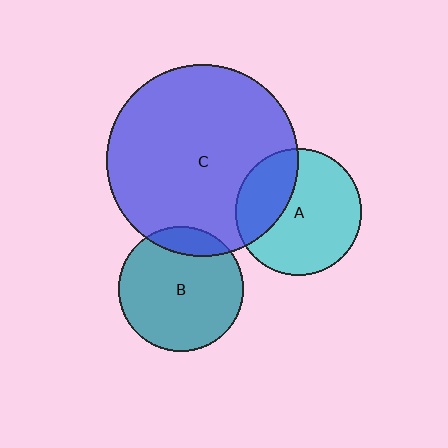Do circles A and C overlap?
Yes.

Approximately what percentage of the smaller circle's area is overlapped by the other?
Approximately 30%.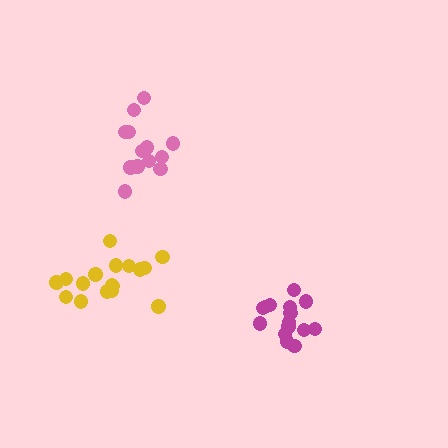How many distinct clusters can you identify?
There are 3 distinct clusters.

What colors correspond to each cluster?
The clusters are colored: magenta, pink, yellow.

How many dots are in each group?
Group 1: 15 dots, Group 2: 13 dots, Group 3: 17 dots (45 total).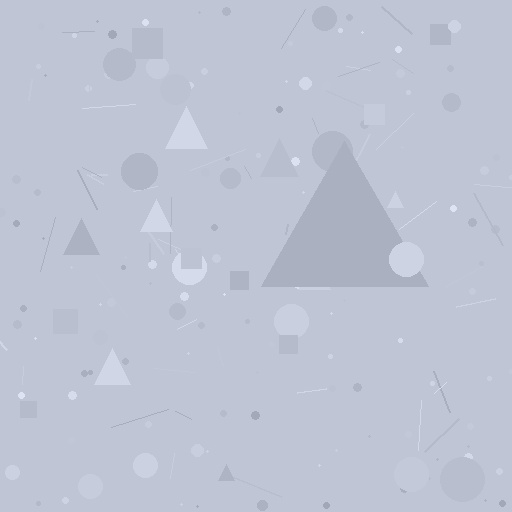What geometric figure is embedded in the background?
A triangle is embedded in the background.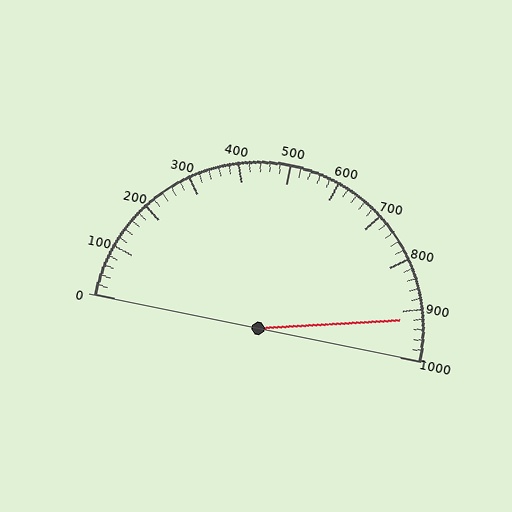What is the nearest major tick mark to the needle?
The nearest major tick mark is 900.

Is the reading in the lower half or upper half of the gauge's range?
The reading is in the upper half of the range (0 to 1000).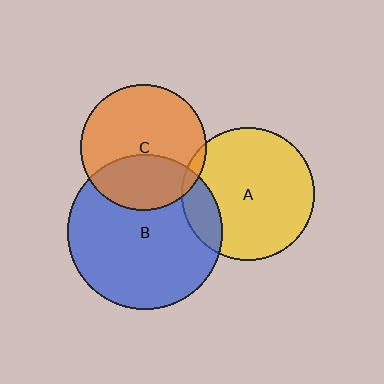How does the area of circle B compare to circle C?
Approximately 1.5 times.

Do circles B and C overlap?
Yes.